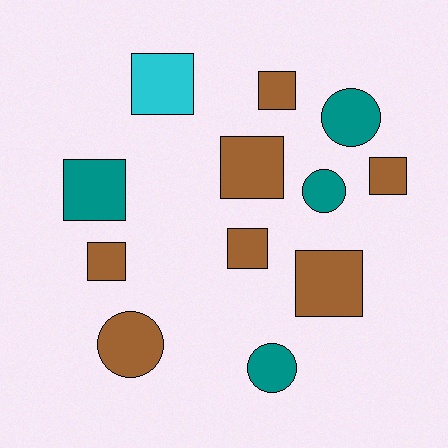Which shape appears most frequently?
Square, with 8 objects.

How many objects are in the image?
There are 12 objects.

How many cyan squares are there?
There is 1 cyan square.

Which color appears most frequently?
Brown, with 7 objects.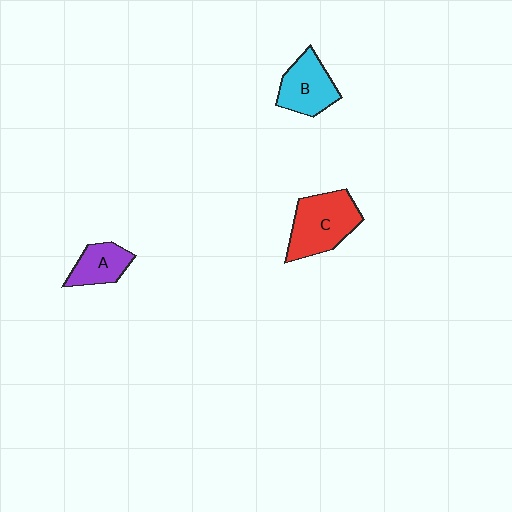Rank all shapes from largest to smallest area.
From largest to smallest: C (red), B (cyan), A (purple).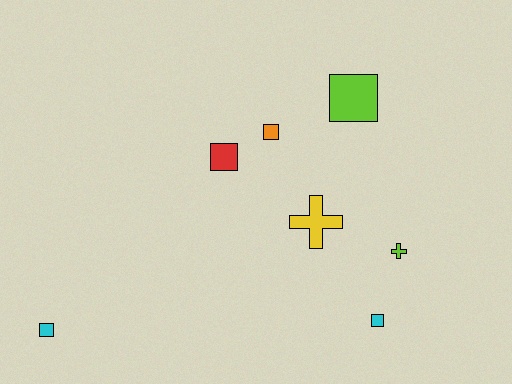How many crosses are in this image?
There are 2 crosses.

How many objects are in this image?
There are 7 objects.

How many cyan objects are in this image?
There are 2 cyan objects.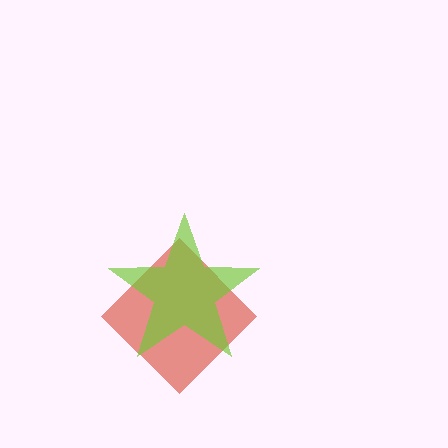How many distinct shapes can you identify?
There are 2 distinct shapes: a red diamond, a lime star.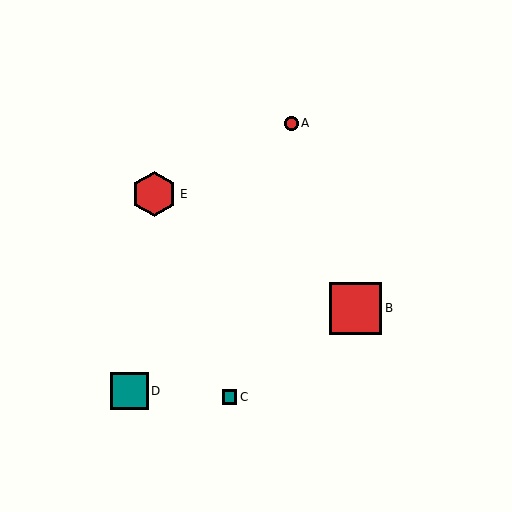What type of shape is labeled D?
Shape D is a teal square.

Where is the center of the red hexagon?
The center of the red hexagon is at (154, 194).